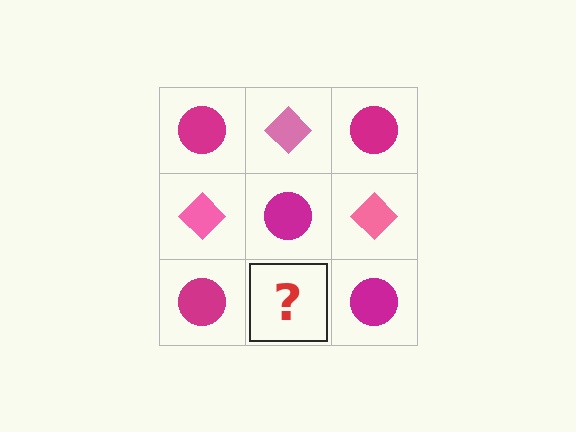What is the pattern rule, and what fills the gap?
The rule is that it alternates magenta circle and pink diamond in a checkerboard pattern. The gap should be filled with a pink diamond.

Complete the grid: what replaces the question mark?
The question mark should be replaced with a pink diamond.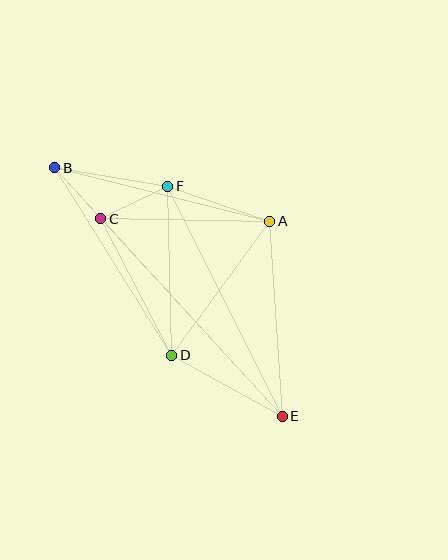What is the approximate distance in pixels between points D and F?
The distance between D and F is approximately 169 pixels.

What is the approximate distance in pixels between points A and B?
The distance between A and B is approximately 222 pixels.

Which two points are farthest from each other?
Points B and E are farthest from each other.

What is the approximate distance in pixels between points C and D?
The distance between C and D is approximately 154 pixels.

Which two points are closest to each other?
Points B and C are closest to each other.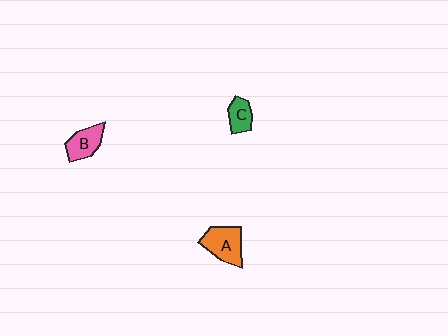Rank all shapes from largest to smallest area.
From largest to smallest: A (orange), B (pink), C (green).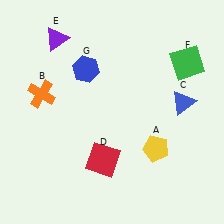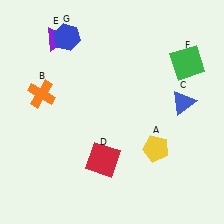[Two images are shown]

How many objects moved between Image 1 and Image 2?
1 object moved between the two images.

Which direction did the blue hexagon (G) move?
The blue hexagon (G) moved up.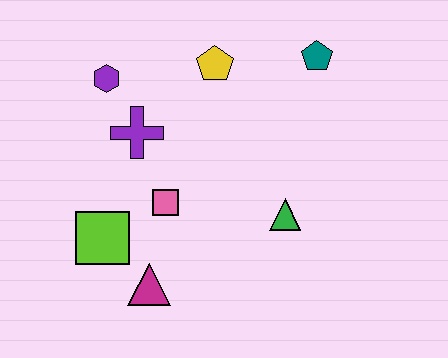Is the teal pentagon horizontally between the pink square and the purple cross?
No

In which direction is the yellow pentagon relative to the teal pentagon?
The yellow pentagon is to the left of the teal pentagon.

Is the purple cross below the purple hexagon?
Yes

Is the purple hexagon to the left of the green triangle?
Yes